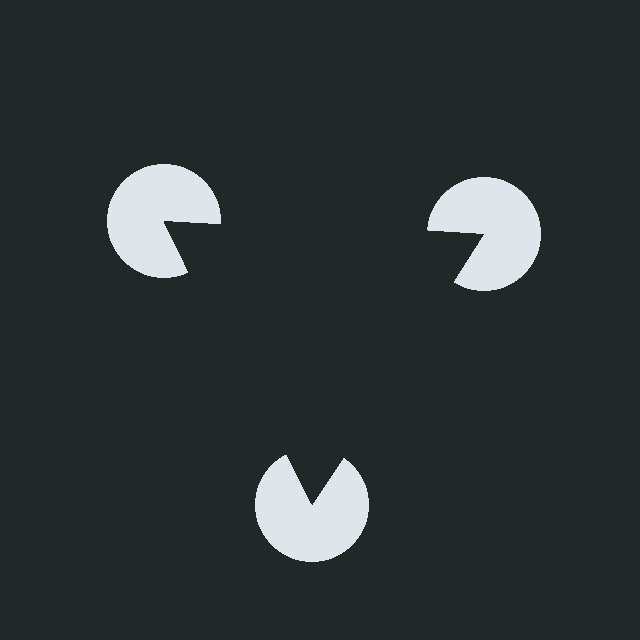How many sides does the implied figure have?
3 sides.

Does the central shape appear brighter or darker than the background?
It typically appears slightly darker than the background, even though no actual brightness change is drawn.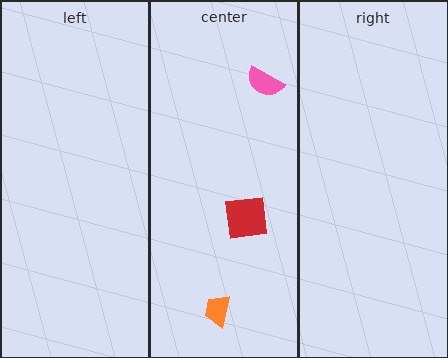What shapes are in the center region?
The pink semicircle, the orange trapezoid, the red square.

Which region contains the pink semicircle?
The center region.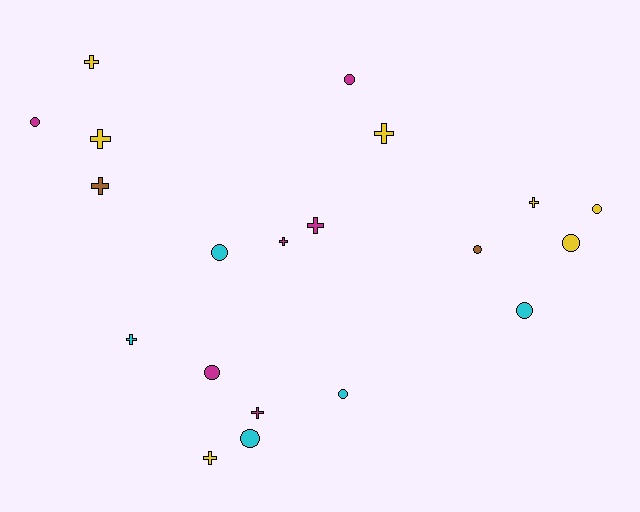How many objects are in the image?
There are 20 objects.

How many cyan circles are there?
There are 4 cyan circles.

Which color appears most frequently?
Yellow, with 7 objects.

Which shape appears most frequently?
Cross, with 10 objects.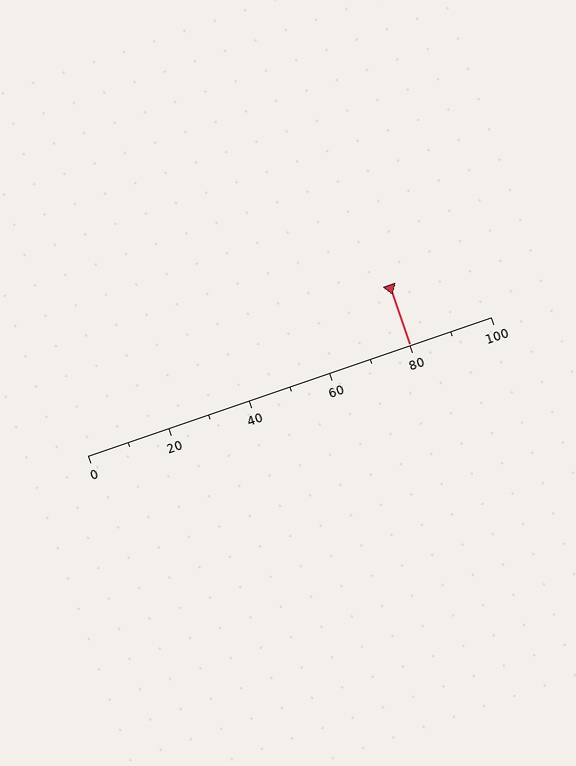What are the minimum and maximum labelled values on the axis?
The axis runs from 0 to 100.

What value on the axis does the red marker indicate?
The marker indicates approximately 80.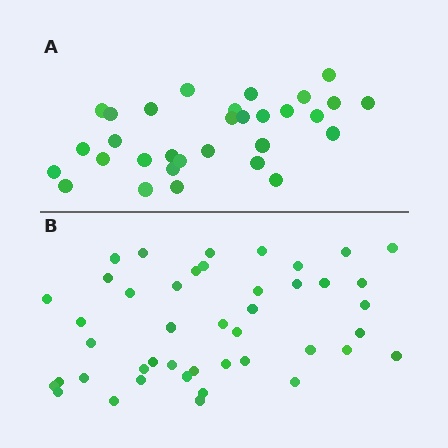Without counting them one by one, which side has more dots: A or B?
Region B (the bottom region) has more dots.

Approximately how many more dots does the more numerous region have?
Region B has approximately 15 more dots than region A.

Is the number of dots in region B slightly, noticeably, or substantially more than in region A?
Region B has noticeably more, but not dramatically so. The ratio is roughly 1.4 to 1.